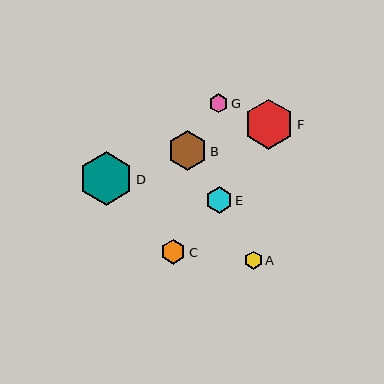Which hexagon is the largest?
Hexagon D is the largest with a size of approximately 54 pixels.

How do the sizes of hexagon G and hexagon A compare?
Hexagon G and hexagon A are approximately the same size.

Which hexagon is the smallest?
Hexagon A is the smallest with a size of approximately 18 pixels.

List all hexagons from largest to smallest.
From largest to smallest: D, F, B, E, C, G, A.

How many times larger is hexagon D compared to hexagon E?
Hexagon D is approximately 2.0 times the size of hexagon E.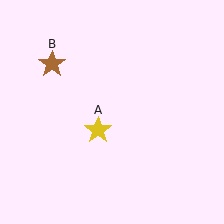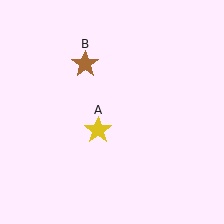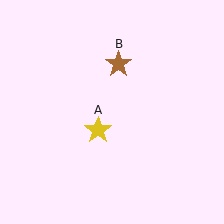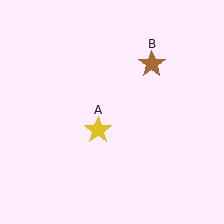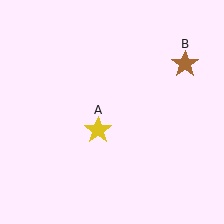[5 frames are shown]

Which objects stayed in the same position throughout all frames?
Yellow star (object A) remained stationary.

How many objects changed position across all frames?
1 object changed position: brown star (object B).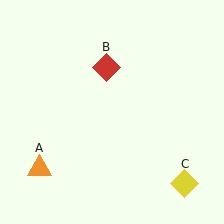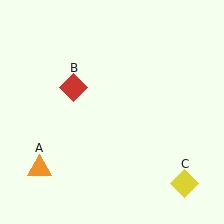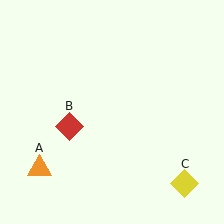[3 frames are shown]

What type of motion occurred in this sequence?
The red diamond (object B) rotated counterclockwise around the center of the scene.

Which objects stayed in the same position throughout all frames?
Orange triangle (object A) and yellow diamond (object C) remained stationary.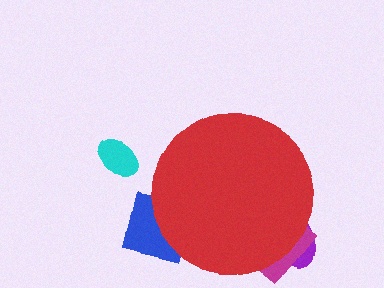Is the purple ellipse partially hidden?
Yes, the purple ellipse is partially hidden behind the red circle.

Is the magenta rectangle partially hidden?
Yes, the magenta rectangle is partially hidden behind the red circle.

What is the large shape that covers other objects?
A red circle.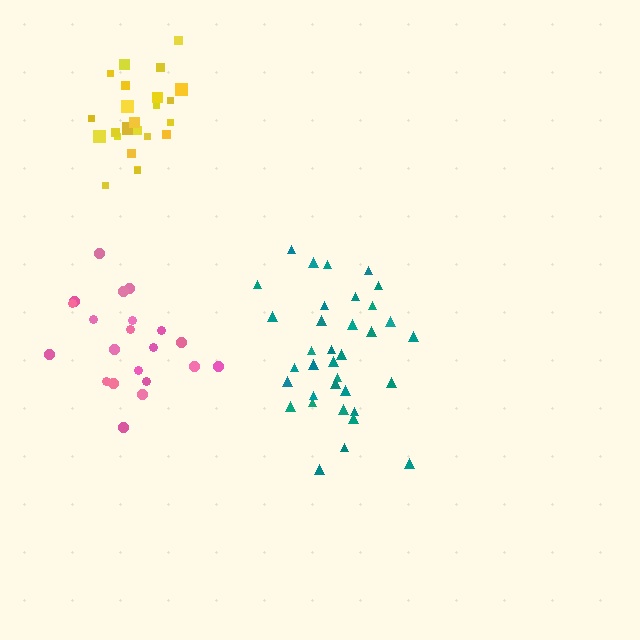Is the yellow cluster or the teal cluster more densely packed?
Yellow.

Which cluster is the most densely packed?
Yellow.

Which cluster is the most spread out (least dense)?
Pink.